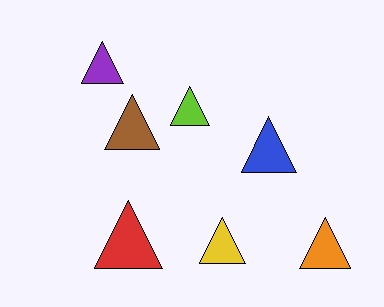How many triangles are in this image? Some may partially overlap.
There are 7 triangles.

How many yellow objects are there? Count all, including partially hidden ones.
There is 1 yellow object.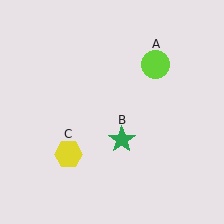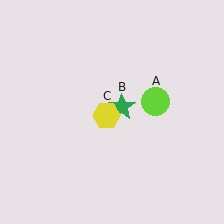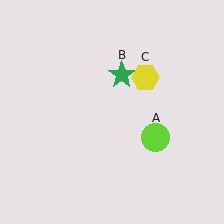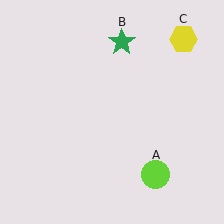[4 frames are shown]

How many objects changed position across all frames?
3 objects changed position: lime circle (object A), green star (object B), yellow hexagon (object C).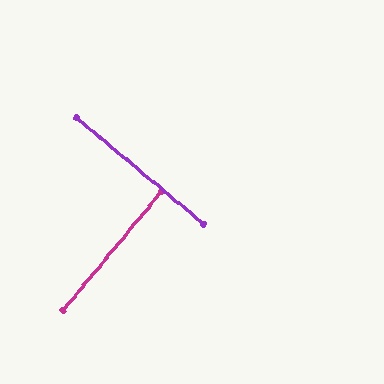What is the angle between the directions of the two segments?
Approximately 90 degrees.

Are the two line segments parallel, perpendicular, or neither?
Perpendicular — they meet at approximately 90°.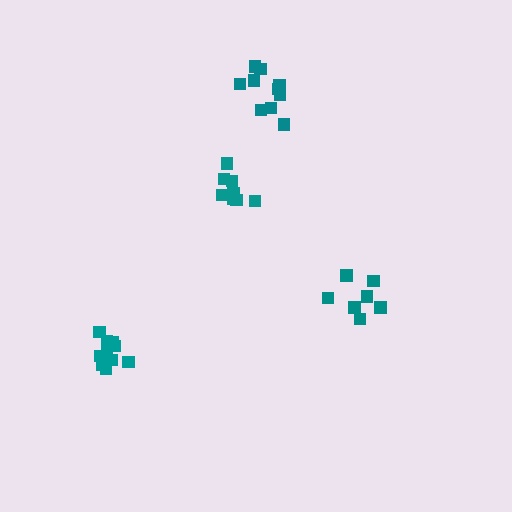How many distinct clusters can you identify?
There are 4 distinct clusters.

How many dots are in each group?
Group 1: 8 dots, Group 2: 7 dots, Group 3: 11 dots, Group 4: 10 dots (36 total).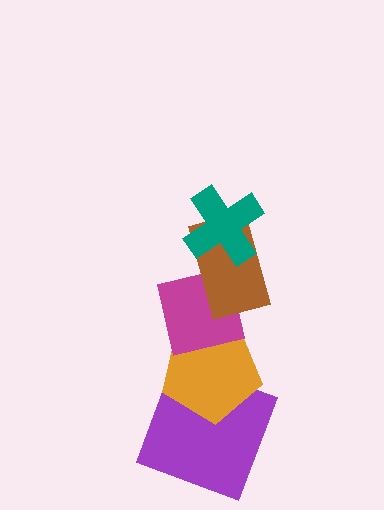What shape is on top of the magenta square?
The brown rectangle is on top of the magenta square.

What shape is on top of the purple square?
The orange pentagon is on top of the purple square.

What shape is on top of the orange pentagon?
The magenta square is on top of the orange pentagon.